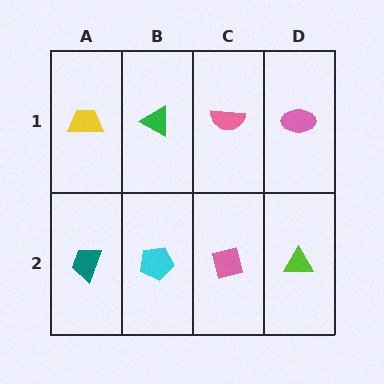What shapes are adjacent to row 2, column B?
A green triangle (row 1, column B), a teal trapezoid (row 2, column A), a pink square (row 2, column C).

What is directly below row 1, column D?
A lime triangle.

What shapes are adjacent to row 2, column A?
A yellow trapezoid (row 1, column A), a cyan pentagon (row 2, column B).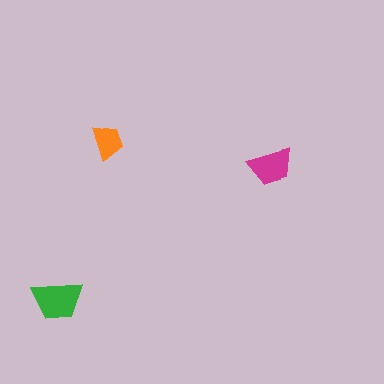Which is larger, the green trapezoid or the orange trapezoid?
The green one.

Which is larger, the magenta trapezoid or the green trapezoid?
The green one.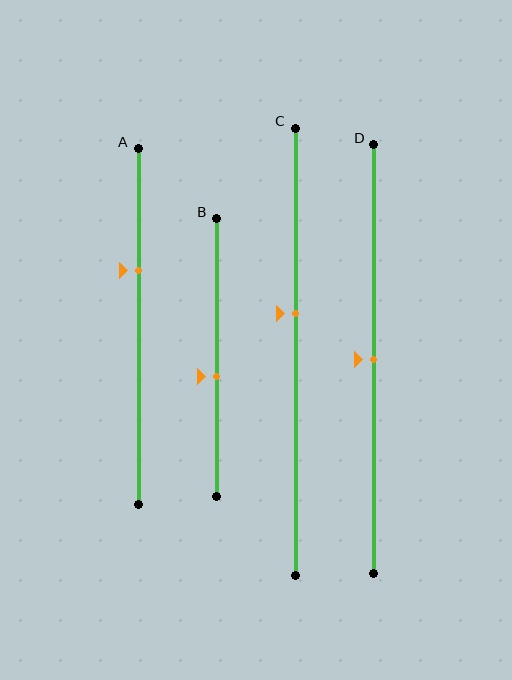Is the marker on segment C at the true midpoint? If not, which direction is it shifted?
No, the marker on segment C is shifted upward by about 9% of the segment length.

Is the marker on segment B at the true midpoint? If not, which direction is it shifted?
No, the marker on segment B is shifted downward by about 7% of the segment length.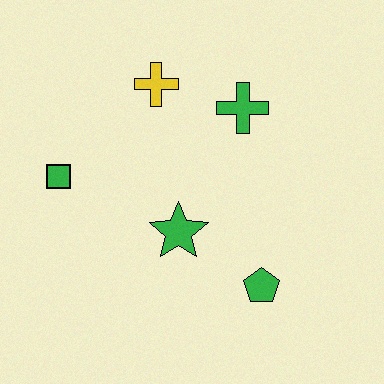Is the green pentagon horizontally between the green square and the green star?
No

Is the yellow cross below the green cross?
No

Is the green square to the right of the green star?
No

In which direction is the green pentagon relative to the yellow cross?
The green pentagon is below the yellow cross.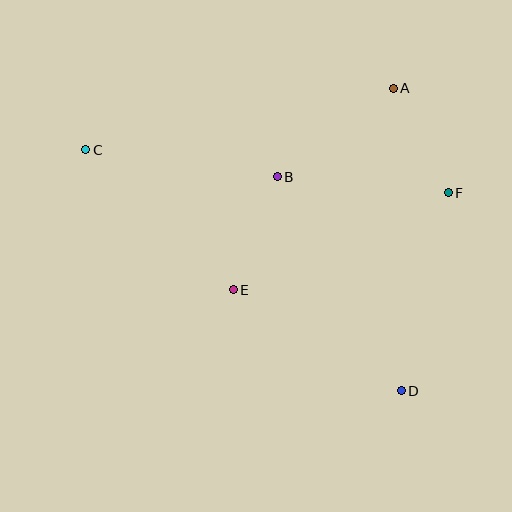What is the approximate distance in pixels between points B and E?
The distance between B and E is approximately 121 pixels.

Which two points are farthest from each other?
Points C and D are farthest from each other.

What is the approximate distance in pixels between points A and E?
The distance between A and E is approximately 257 pixels.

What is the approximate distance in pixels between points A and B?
The distance between A and B is approximately 146 pixels.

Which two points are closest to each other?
Points A and F are closest to each other.